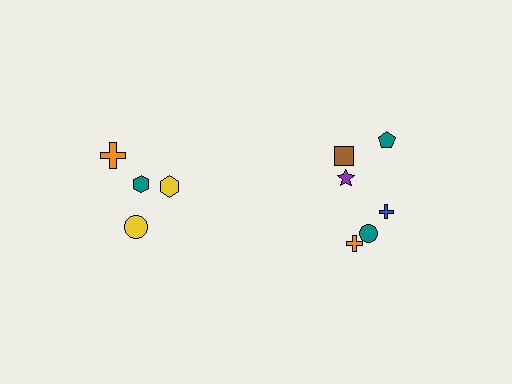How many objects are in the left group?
There are 4 objects.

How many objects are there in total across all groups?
There are 10 objects.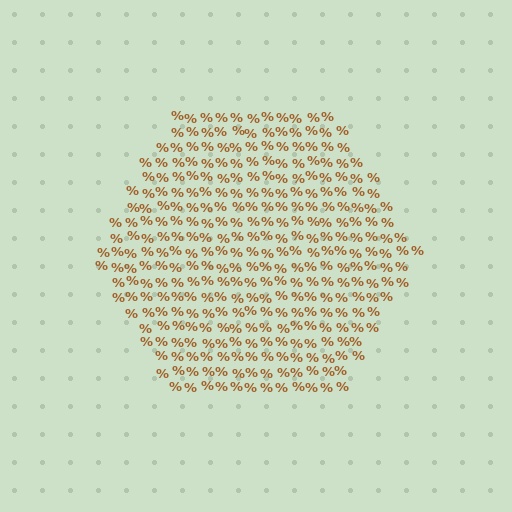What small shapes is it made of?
It is made of small percent signs.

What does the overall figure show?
The overall figure shows a hexagon.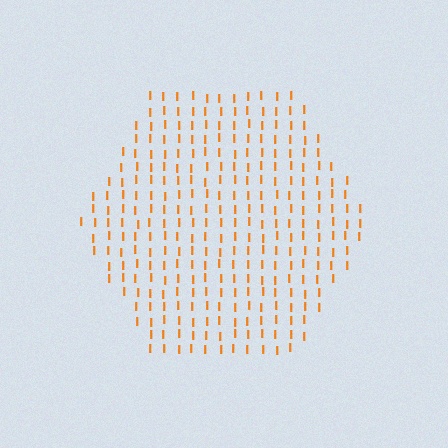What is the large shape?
The large shape is a hexagon.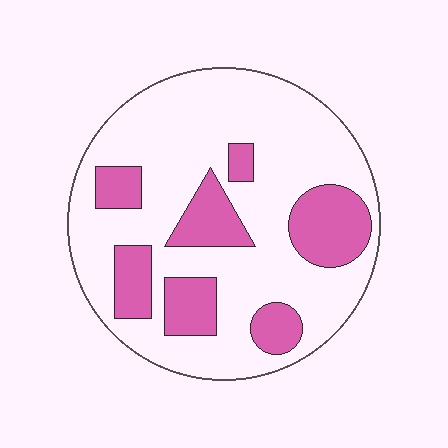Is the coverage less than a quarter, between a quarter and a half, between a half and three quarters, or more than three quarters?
Between a quarter and a half.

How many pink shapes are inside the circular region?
7.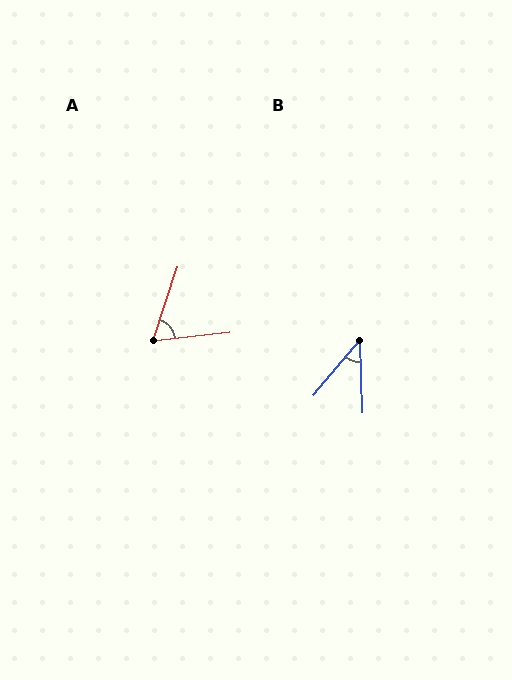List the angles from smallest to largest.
B (42°), A (66°).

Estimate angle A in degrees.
Approximately 66 degrees.